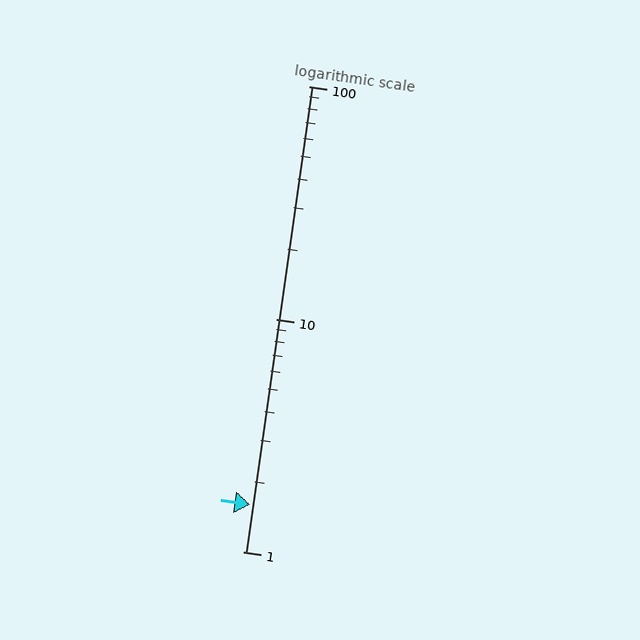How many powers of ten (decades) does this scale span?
The scale spans 2 decades, from 1 to 100.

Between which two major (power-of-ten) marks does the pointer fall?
The pointer is between 1 and 10.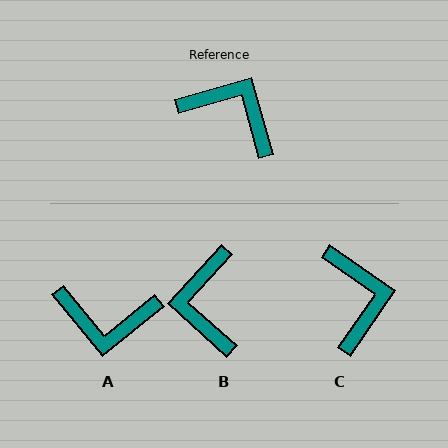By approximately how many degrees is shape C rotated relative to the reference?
Approximately 51 degrees clockwise.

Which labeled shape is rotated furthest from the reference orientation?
A, about 157 degrees away.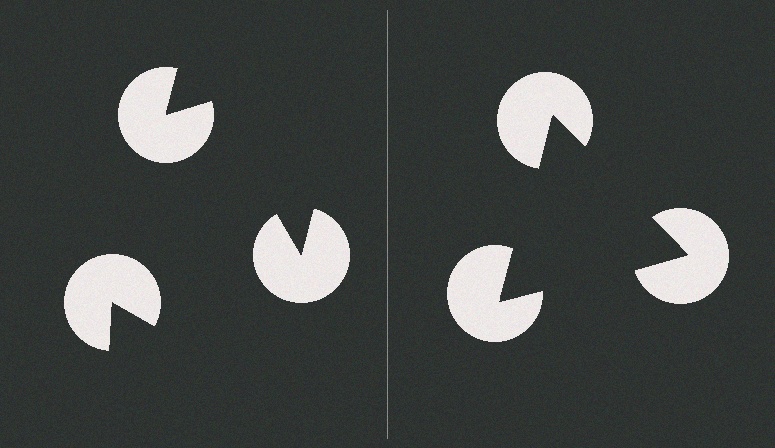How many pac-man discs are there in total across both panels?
6 — 3 on each side.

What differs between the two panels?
The pac-man discs are positioned identically on both sides; only the wedge orientations differ. On the right they align to a triangle; on the left they are misaligned.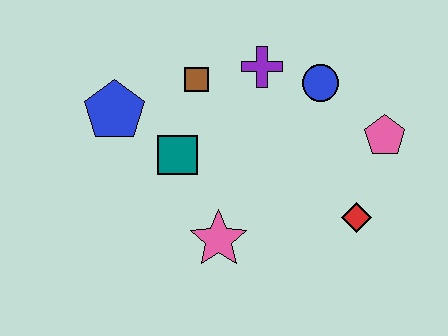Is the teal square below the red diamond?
No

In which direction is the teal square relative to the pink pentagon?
The teal square is to the left of the pink pentagon.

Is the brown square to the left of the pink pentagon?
Yes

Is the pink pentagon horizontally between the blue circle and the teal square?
No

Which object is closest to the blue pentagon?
The teal square is closest to the blue pentagon.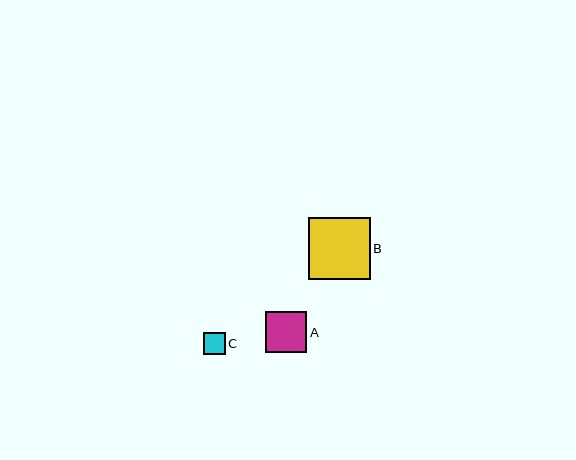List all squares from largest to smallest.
From largest to smallest: B, A, C.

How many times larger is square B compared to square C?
Square B is approximately 2.8 times the size of square C.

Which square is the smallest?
Square C is the smallest with a size of approximately 22 pixels.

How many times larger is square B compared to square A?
Square B is approximately 1.5 times the size of square A.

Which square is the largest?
Square B is the largest with a size of approximately 62 pixels.